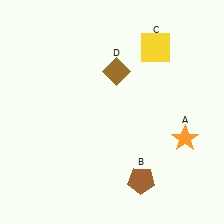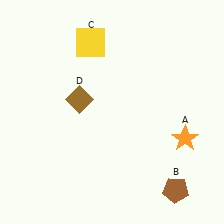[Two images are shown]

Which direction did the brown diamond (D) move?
The brown diamond (D) moved left.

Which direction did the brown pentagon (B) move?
The brown pentagon (B) moved right.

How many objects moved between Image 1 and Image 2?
3 objects moved between the two images.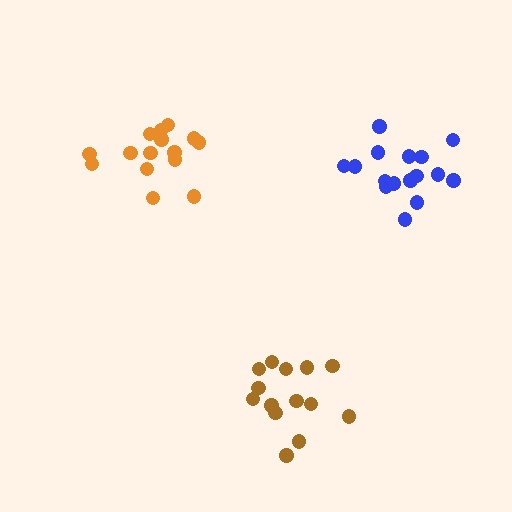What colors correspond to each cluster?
The clusters are colored: brown, blue, orange.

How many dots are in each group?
Group 1: 14 dots, Group 2: 16 dots, Group 3: 15 dots (45 total).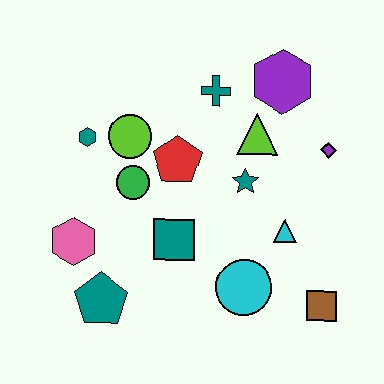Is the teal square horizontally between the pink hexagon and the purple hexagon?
Yes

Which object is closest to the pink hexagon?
The teal pentagon is closest to the pink hexagon.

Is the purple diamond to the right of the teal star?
Yes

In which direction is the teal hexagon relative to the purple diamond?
The teal hexagon is to the left of the purple diamond.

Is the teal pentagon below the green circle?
Yes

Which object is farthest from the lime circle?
The brown square is farthest from the lime circle.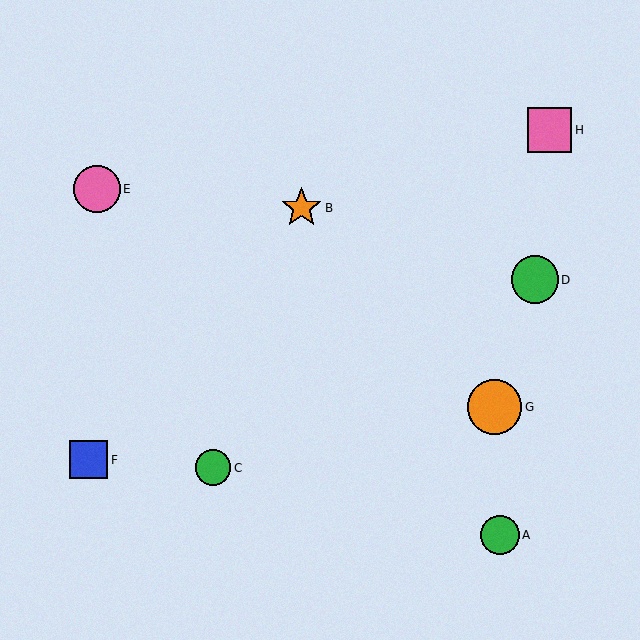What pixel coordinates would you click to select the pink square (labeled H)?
Click at (550, 130) to select the pink square H.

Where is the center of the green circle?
The center of the green circle is at (500, 535).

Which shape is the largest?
The orange circle (labeled G) is the largest.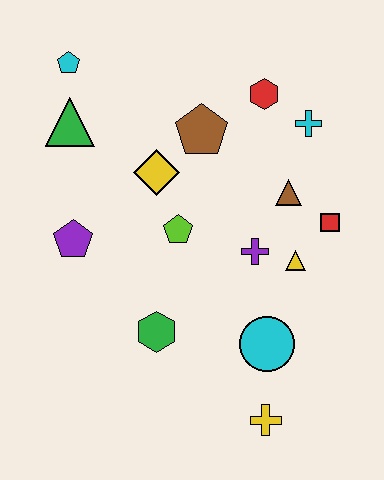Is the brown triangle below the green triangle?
Yes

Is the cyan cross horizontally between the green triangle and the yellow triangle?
No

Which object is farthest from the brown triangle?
The cyan pentagon is farthest from the brown triangle.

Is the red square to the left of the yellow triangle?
No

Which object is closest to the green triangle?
The cyan pentagon is closest to the green triangle.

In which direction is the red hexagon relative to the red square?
The red hexagon is above the red square.